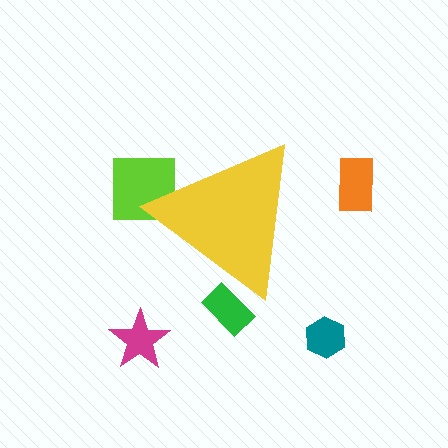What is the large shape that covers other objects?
A yellow triangle.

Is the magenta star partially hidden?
No, the magenta star is fully visible.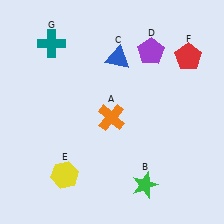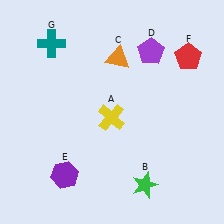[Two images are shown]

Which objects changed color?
A changed from orange to yellow. C changed from blue to orange. E changed from yellow to purple.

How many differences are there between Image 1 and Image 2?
There are 3 differences between the two images.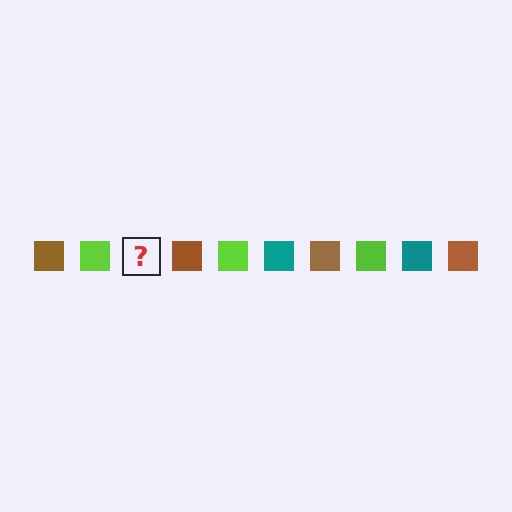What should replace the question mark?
The question mark should be replaced with a teal square.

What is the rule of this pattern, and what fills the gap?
The rule is that the pattern cycles through brown, lime, teal squares. The gap should be filled with a teal square.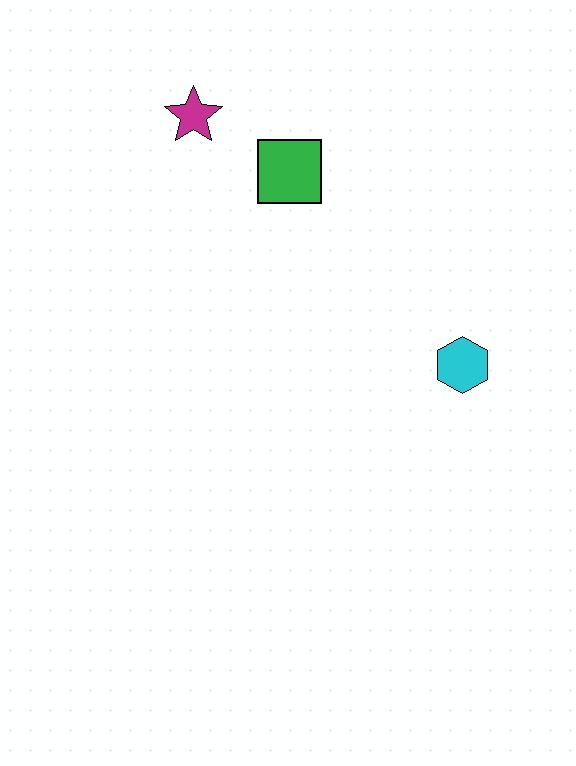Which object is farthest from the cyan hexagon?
The magenta star is farthest from the cyan hexagon.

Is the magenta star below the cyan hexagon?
No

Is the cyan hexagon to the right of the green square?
Yes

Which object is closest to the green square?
The magenta star is closest to the green square.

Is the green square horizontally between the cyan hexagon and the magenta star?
Yes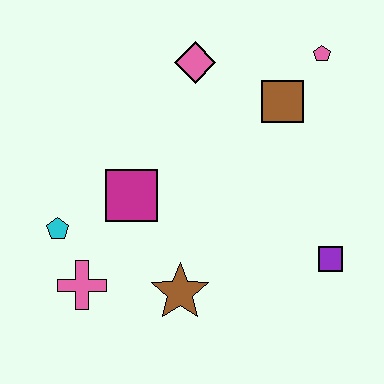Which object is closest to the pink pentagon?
The brown square is closest to the pink pentagon.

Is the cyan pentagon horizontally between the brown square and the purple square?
No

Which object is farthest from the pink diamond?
The pink cross is farthest from the pink diamond.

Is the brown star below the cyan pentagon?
Yes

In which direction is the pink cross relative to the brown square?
The pink cross is to the left of the brown square.